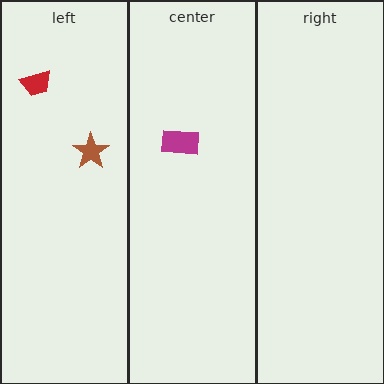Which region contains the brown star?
The left region.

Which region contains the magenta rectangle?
The center region.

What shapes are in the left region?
The red trapezoid, the brown star.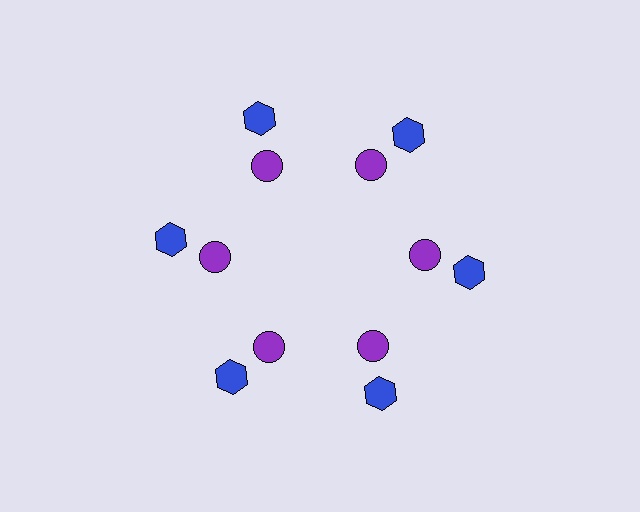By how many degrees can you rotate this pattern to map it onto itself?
The pattern maps onto itself every 60 degrees of rotation.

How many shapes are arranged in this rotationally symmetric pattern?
There are 12 shapes, arranged in 6 groups of 2.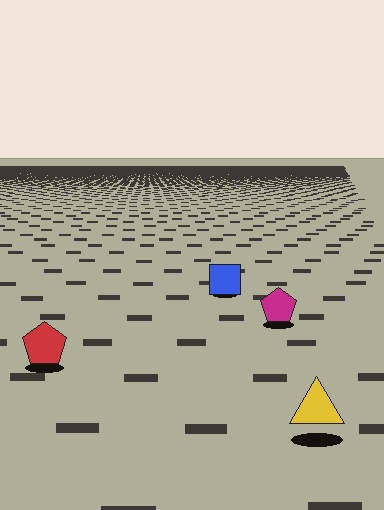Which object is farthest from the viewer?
The blue square is farthest from the viewer. It appears smaller and the ground texture around it is denser.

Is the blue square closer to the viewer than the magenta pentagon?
No. The magenta pentagon is closer — you can tell from the texture gradient: the ground texture is coarser near it.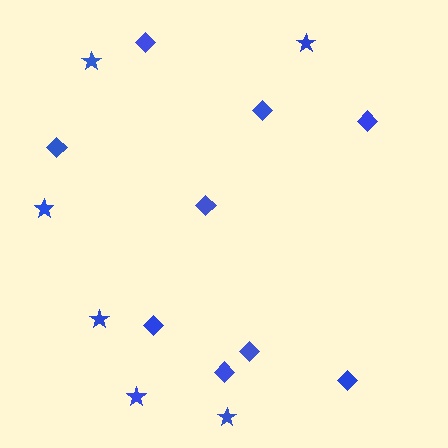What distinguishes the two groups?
There are 2 groups: one group of diamonds (9) and one group of stars (6).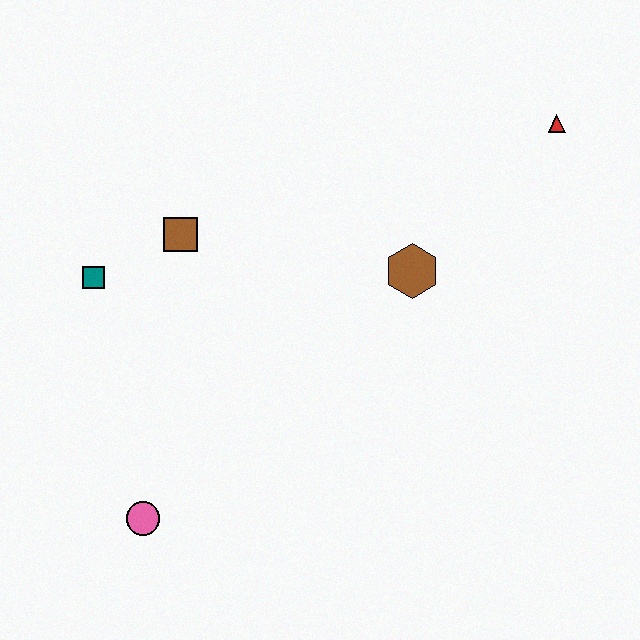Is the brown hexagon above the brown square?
No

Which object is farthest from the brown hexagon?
The pink circle is farthest from the brown hexagon.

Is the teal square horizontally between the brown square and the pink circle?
No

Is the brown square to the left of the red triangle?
Yes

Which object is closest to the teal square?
The brown square is closest to the teal square.